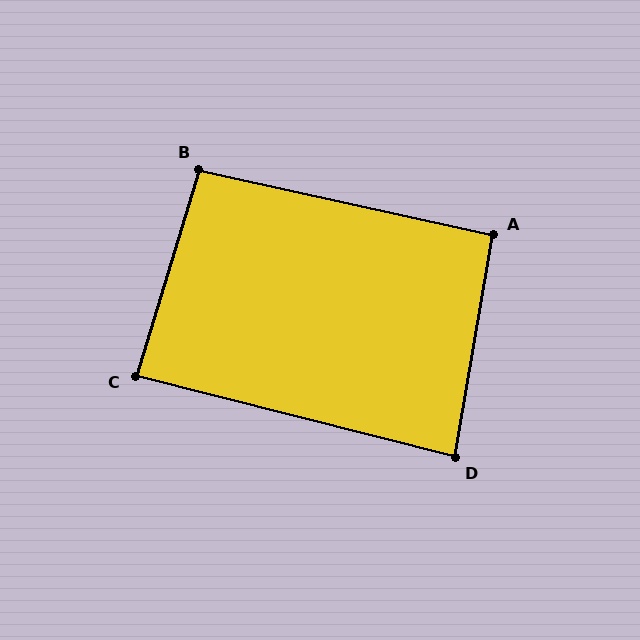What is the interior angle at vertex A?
Approximately 93 degrees (approximately right).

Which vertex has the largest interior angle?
B, at approximately 95 degrees.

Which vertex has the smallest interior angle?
D, at approximately 85 degrees.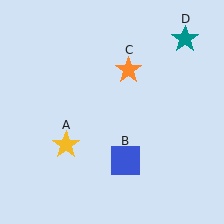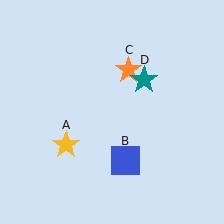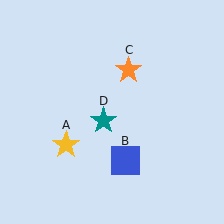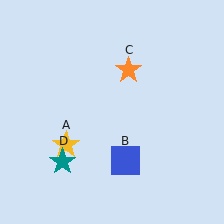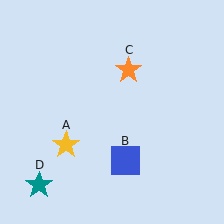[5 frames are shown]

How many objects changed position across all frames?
1 object changed position: teal star (object D).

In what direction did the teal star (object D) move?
The teal star (object D) moved down and to the left.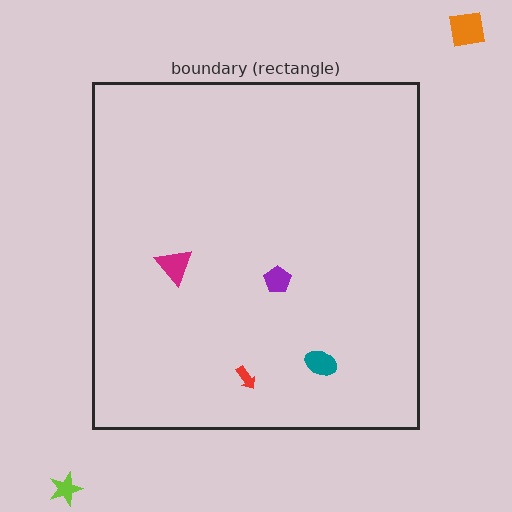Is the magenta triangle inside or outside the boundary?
Inside.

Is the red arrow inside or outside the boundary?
Inside.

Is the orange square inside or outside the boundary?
Outside.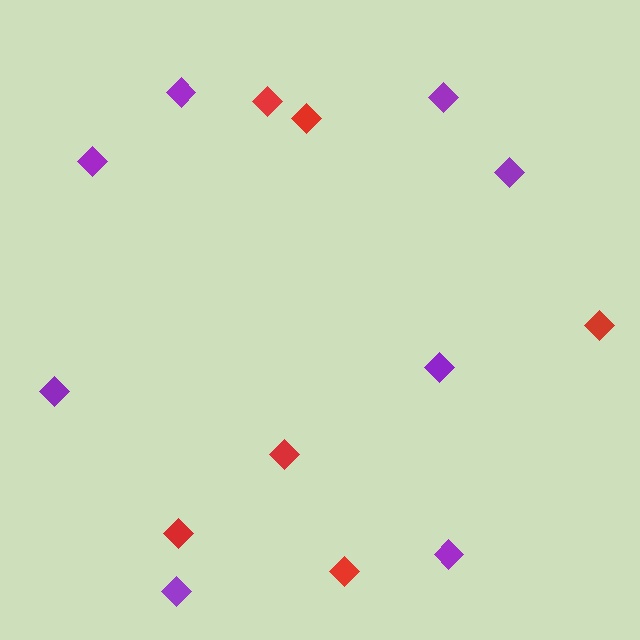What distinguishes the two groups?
There are 2 groups: one group of purple diamonds (8) and one group of red diamonds (6).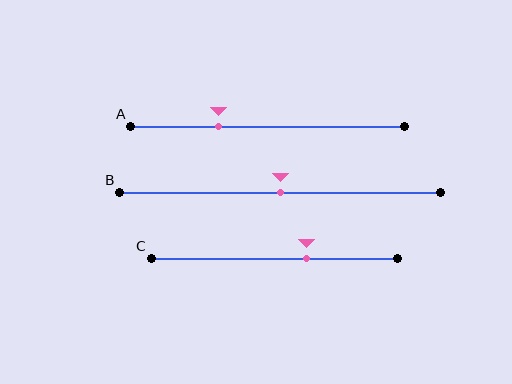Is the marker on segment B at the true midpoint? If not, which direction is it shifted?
Yes, the marker on segment B is at the true midpoint.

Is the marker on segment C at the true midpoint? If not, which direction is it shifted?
No, the marker on segment C is shifted to the right by about 13% of the segment length.